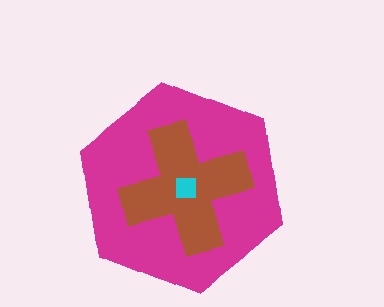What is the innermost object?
The cyan square.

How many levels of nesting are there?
3.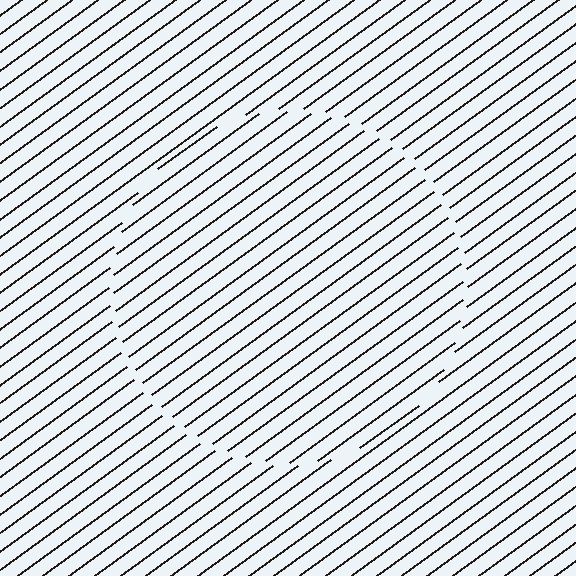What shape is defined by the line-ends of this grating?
An illusory circle. The interior of the shape contains the same grating, shifted by half a period — the contour is defined by the phase discontinuity where line-ends from the inner and outer gratings abut.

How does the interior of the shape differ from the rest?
The interior of the shape contains the same grating, shifted by half a period — the contour is defined by the phase discontinuity where line-ends from the inner and outer gratings abut.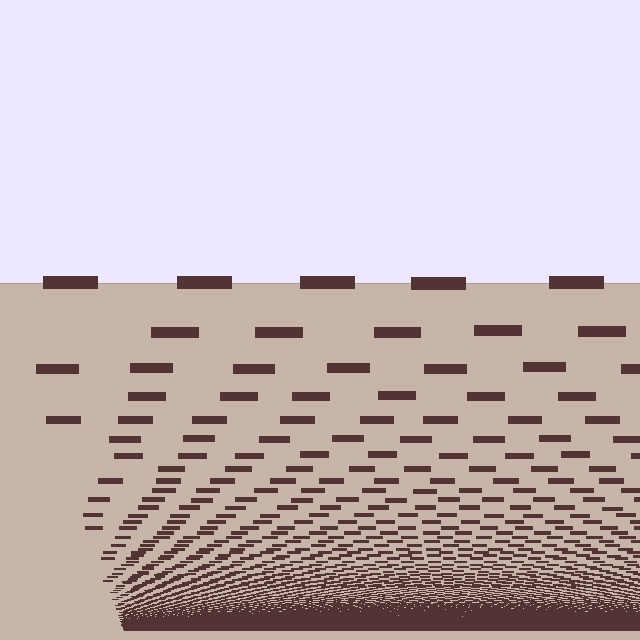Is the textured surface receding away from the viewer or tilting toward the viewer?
The surface appears to tilt toward the viewer. Texture elements get larger and sparser toward the top.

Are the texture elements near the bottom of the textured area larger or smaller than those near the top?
Smaller. The gradient is inverted — elements near the bottom are smaller and denser.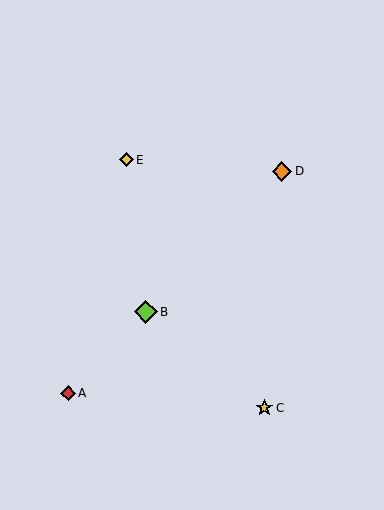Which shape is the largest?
The lime diamond (labeled B) is the largest.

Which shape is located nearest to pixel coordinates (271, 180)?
The orange diamond (labeled D) at (282, 171) is nearest to that location.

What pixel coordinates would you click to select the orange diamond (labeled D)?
Click at (282, 171) to select the orange diamond D.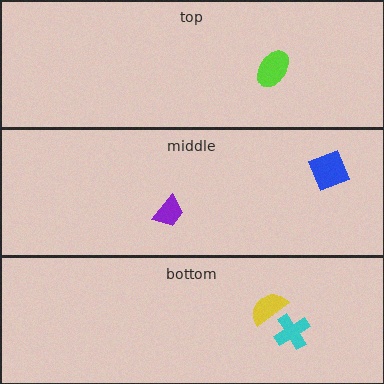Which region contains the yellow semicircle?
The bottom region.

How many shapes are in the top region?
1.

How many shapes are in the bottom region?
2.